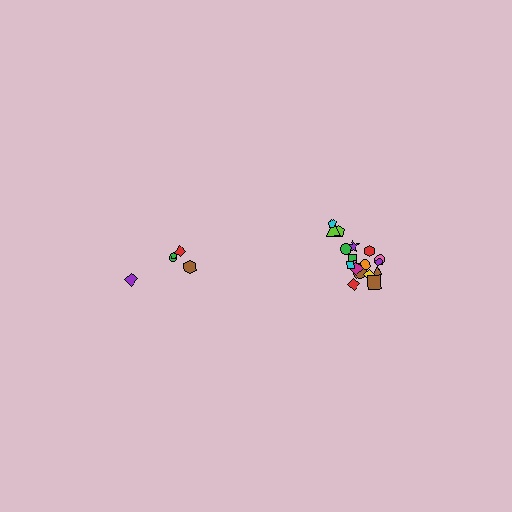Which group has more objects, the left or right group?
The right group.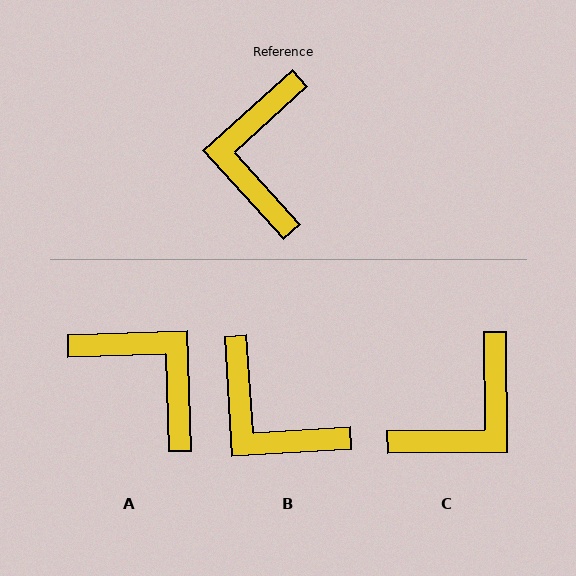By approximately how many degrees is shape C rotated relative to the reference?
Approximately 139 degrees counter-clockwise.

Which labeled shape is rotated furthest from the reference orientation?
C, about 139 degrees away.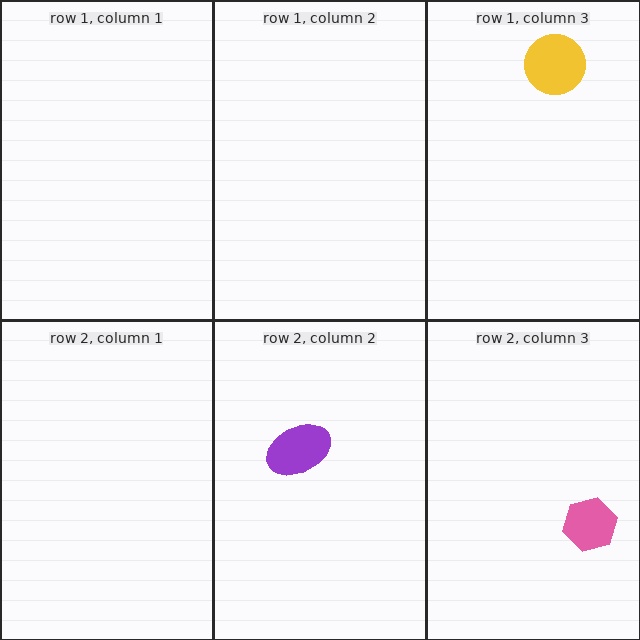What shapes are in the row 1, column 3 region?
The yellow circle.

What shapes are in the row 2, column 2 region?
The purple ellipse.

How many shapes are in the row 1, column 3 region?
1.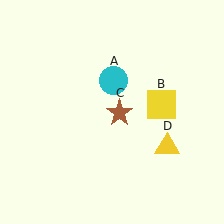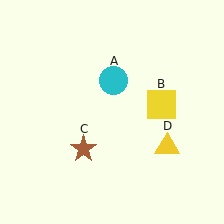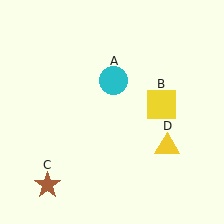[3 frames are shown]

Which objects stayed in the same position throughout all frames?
Cyan circle (object A) and yellow square (object B) and yellow triangle (object D) remained stationary.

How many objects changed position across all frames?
1 object changed position: brown star (object C).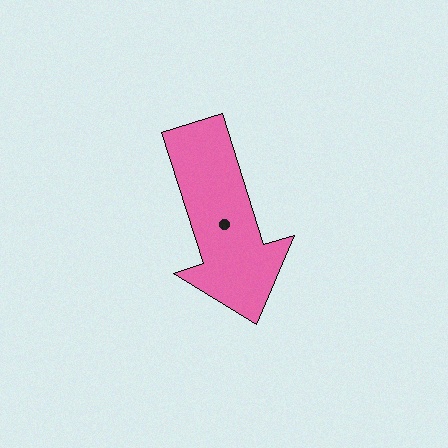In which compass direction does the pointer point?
South.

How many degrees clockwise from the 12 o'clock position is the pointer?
Approximately 162 degrees.